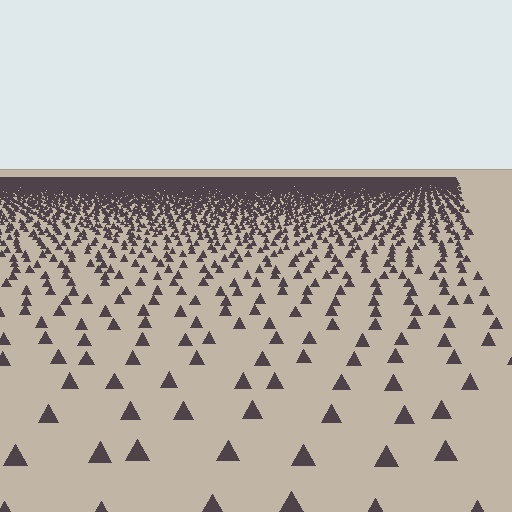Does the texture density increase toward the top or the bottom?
Density increases toward the top.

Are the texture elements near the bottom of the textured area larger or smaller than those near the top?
Larger. Near the bottom, elements are closer to the viewer and appear at a bigger on-screen size.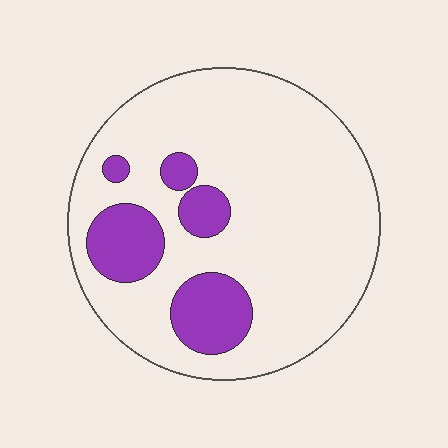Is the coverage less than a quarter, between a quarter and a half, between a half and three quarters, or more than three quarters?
Less than a quarter.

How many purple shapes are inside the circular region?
5.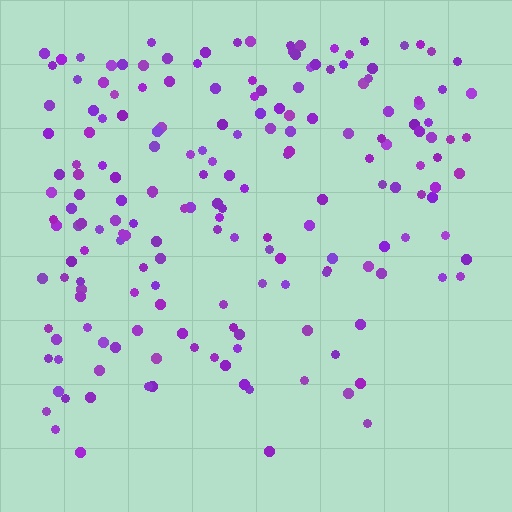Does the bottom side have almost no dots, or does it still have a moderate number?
Still a moderate number, just noticeably fewer than the top.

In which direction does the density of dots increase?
From bottom to top, with the top side densest.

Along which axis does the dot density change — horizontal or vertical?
Vertical.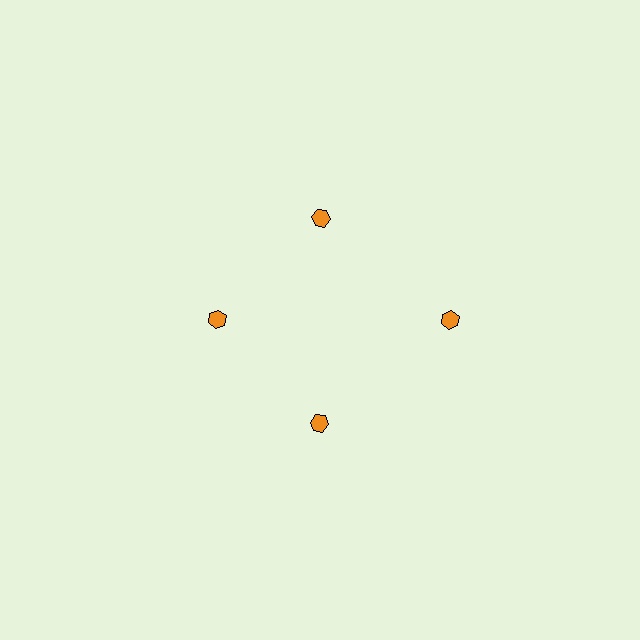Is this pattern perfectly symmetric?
No. The 4 orange hexagons are arranged in a ring, but one element near the 3 o'clock position is pushed outward from the center, breaking the 4-fold rotational symmetry.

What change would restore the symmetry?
The symmetry would be restored by moving it inward, back onto the ring so that all 4 hexagons sit at equal angles and equal distance from the center.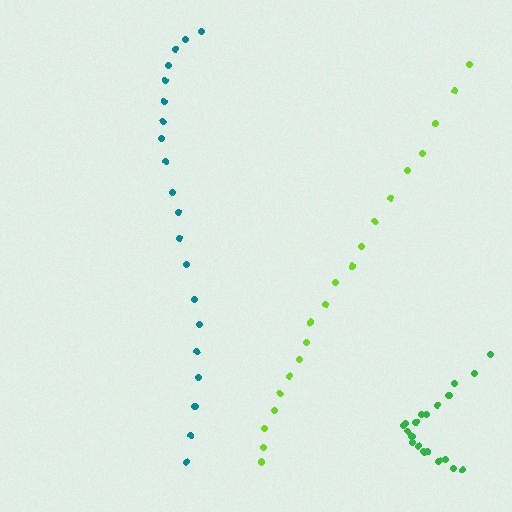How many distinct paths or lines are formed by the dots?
There are 3 distinct paths.